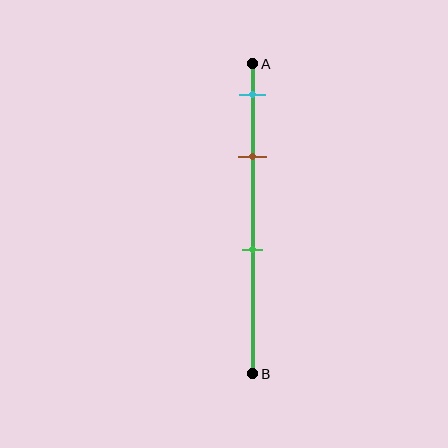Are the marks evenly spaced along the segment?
No, the marks are not evenly spaced.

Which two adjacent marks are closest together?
The cyan and brown marks are the closest adjacent pair.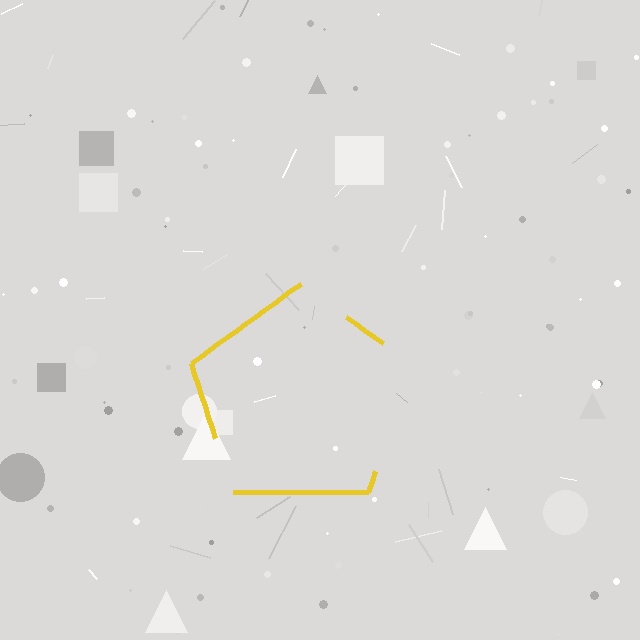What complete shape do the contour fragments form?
The contour fragments form a pentagon.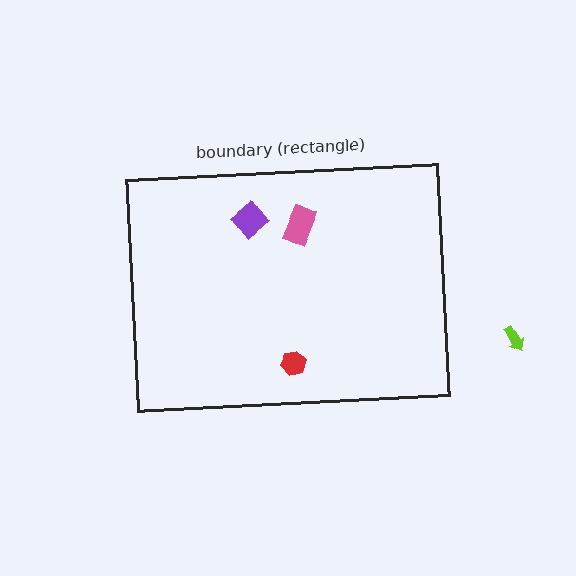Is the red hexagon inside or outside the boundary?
Inside.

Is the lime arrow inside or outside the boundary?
Outside.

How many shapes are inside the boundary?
3 inside, 1 outside.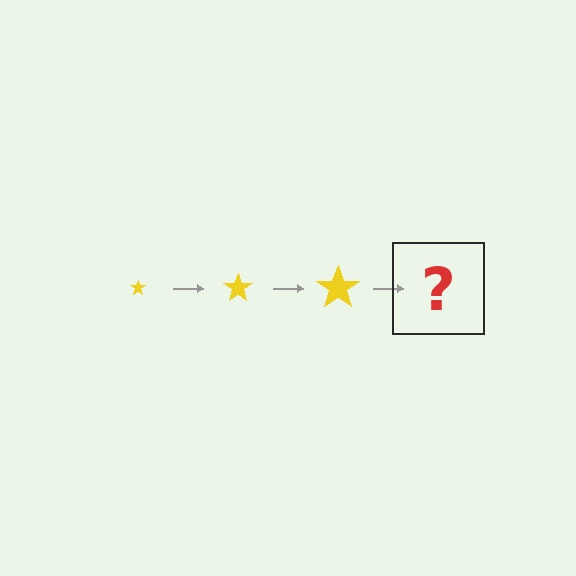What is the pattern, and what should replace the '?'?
The pattern is that the star gets progressively larger each step. The '?' should be a yellow star, larger than the previous one.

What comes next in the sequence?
The next element should be a yellow star, larger than the previous one.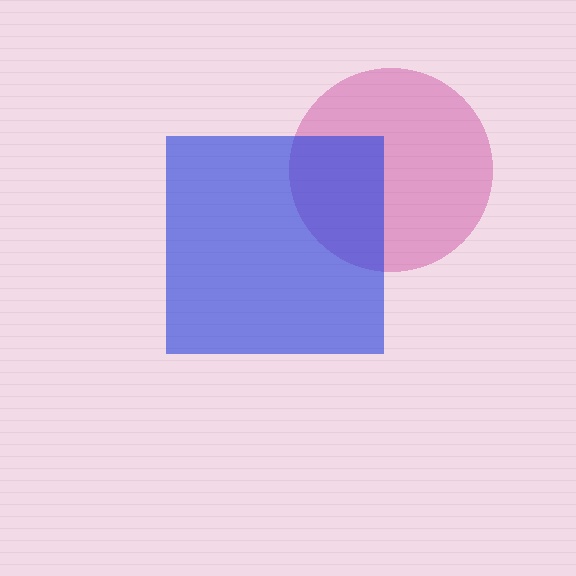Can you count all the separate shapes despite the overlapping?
Yes, there are 2 separate shapes.